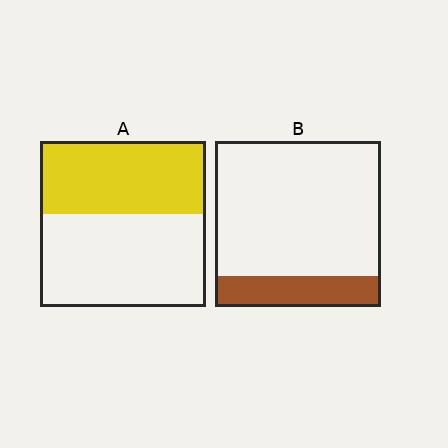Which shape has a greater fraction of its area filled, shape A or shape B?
Shape A.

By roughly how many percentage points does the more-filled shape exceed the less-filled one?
By roughly 25 percentage points (A over B).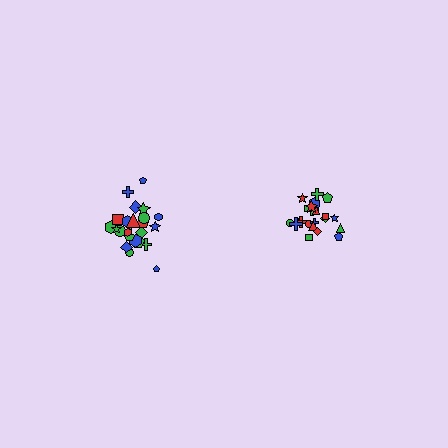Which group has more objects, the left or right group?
The left group.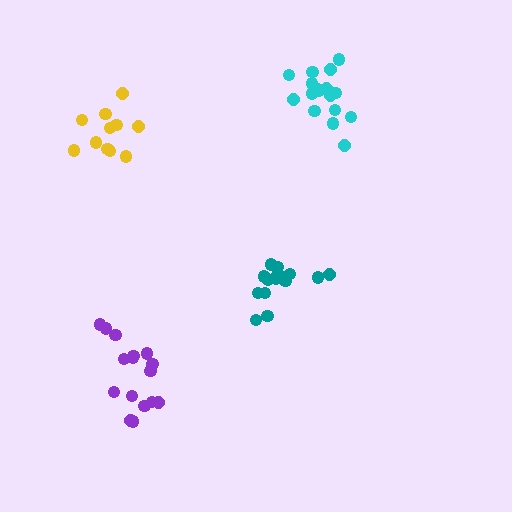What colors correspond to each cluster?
The clusters are colored: teal, purple, yellow, cyan.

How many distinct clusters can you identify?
There are 4 distinct clusters.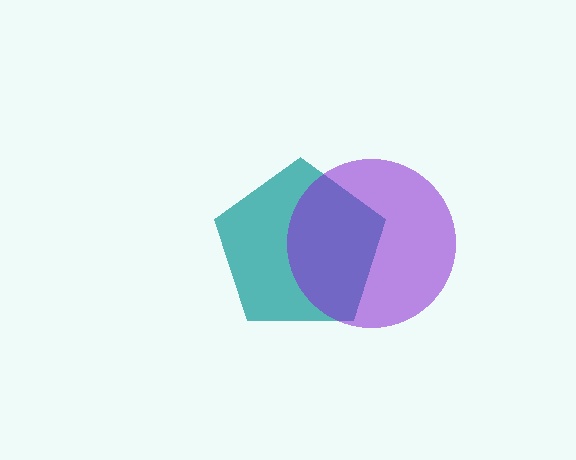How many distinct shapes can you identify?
There are 2 distinct shapes: a teal pentagon, a purple circle.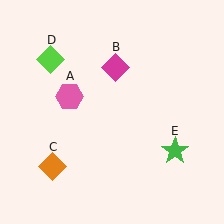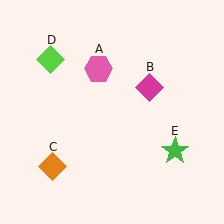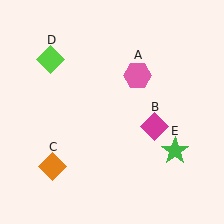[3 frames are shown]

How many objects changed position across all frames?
2 objects changed position: pink hexagon (object A), magenta diamond (object B).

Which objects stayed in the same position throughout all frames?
Orange diamond (object C) and lime diamond (object D) and green star (object E) remained stationary.